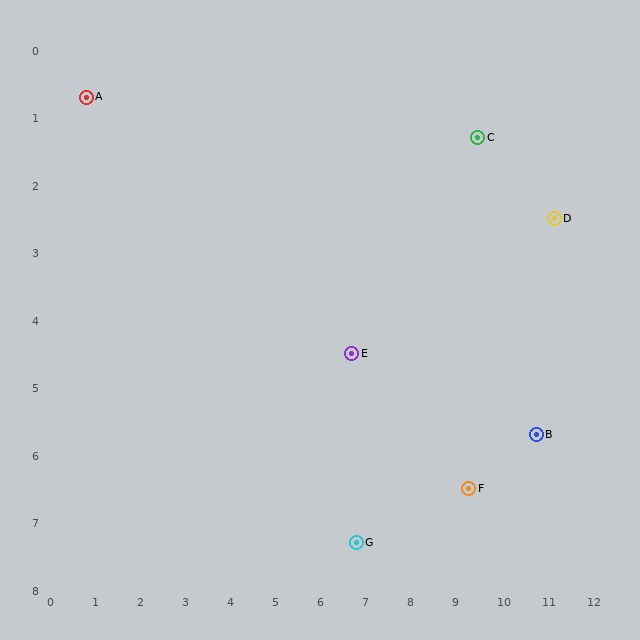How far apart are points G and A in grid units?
Points G and A are about 8.9 grid units apart.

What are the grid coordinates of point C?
Point C is at approximately (9.5, 1.3).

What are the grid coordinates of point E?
Point E is at approximately (6.7, 4.5).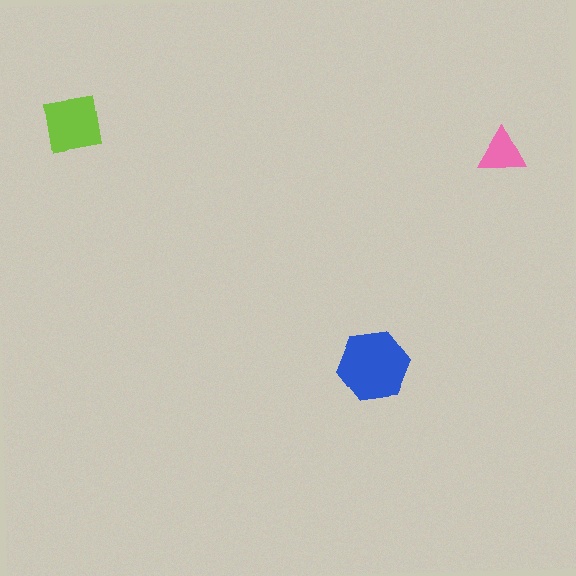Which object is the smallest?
The pink triangle.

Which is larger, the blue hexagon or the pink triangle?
The blue hexagon.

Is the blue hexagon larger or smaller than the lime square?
Larger.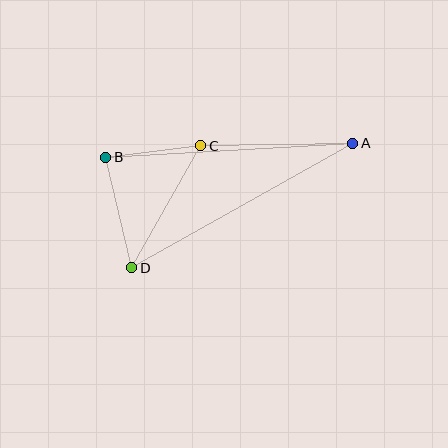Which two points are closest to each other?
Points B and C are closest to each other.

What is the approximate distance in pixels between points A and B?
The distance between A and B is approximately 248 pixels.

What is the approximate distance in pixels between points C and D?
The distance between C and D is approximately 140 pixels.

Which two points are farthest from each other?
Points A and D are farthest from each other.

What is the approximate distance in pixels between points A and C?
The distance between A and C is approximately 152 pixels.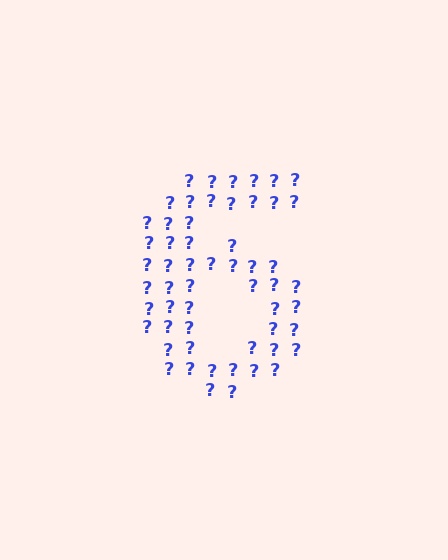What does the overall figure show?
The overall figure shows the digit 6.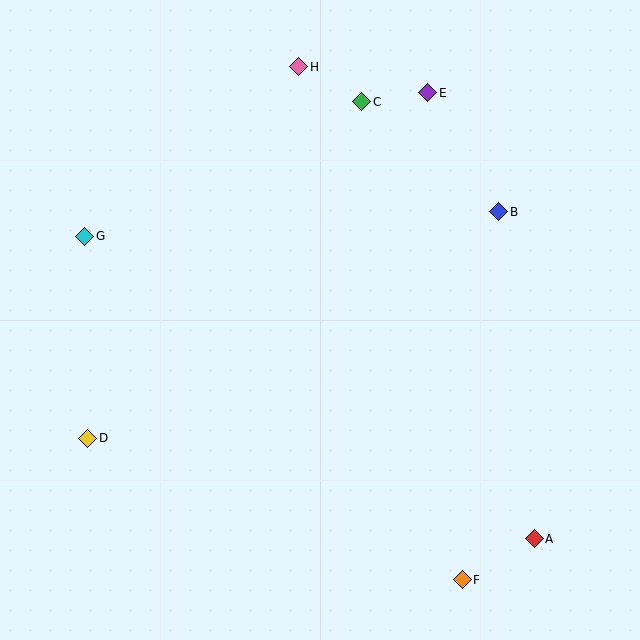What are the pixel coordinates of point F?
Point F is at (462, 580).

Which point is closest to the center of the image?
Point B at (499, 212) is closest to the center.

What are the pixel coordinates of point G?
Point G is at (85, 236).